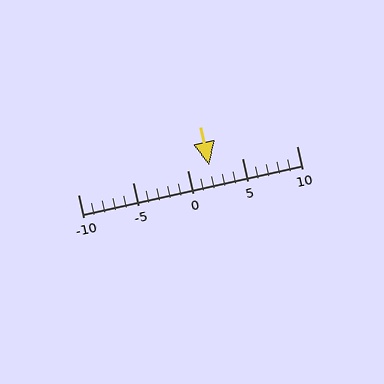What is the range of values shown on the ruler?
The ruler shows values from -10 to 10.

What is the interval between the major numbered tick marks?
The major tick marks are spaced 5 units apart.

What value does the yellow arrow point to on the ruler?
The yellow arrow points to approximately 2.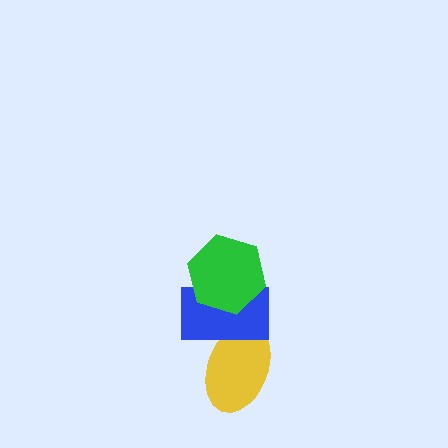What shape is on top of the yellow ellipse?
The blue rectangle is on top of the yellow ellipse.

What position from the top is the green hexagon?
The green hexagon is 1st from the top.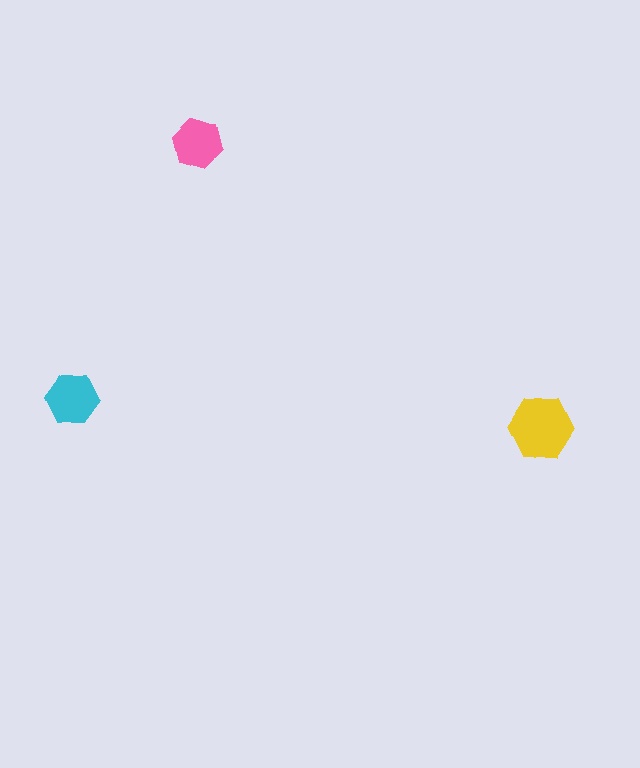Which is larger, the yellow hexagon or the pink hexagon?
The yellow one.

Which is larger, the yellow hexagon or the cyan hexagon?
The yellow one.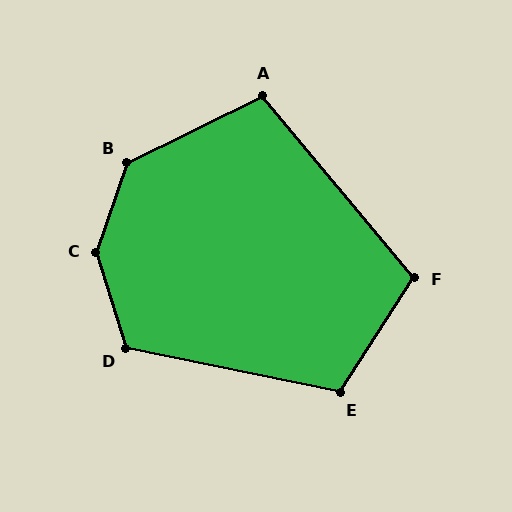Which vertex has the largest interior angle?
C, at approximately 144 degrees.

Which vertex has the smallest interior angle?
A, at approximately 104 degrees.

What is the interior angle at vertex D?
Approximately 119 degrees (obtuse).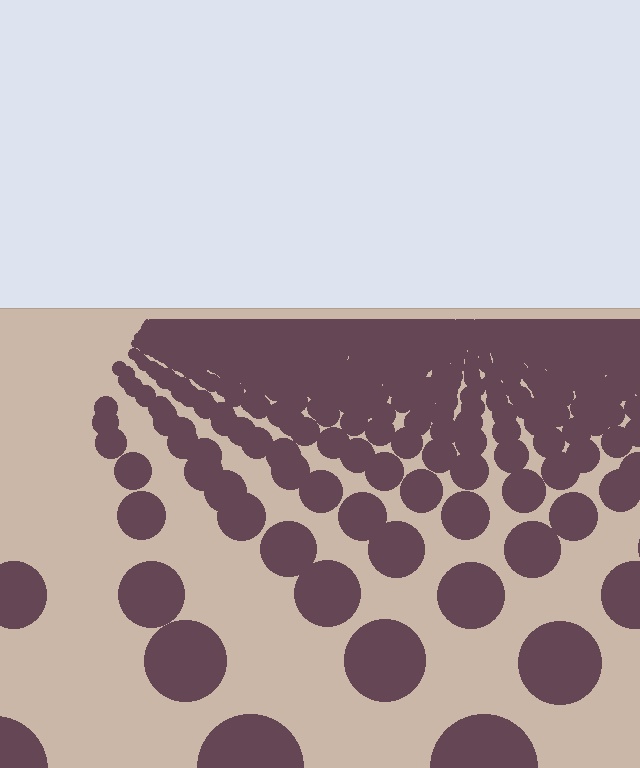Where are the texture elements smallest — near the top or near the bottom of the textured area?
Near the top.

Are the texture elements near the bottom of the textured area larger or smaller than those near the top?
Larger. Near the bottom, elements are closer to the viewer and appear at a bigger on-screen size.